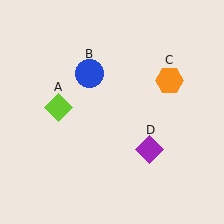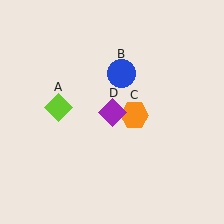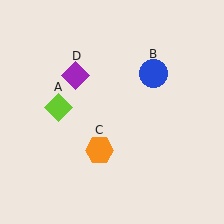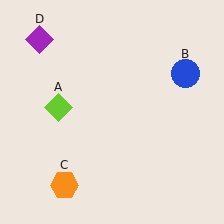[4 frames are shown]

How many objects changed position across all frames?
3 objects changed position: blue circle (object B), orange hexagon (object C), purple diamond (object D).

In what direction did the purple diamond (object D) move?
The purple diamond (object D) moved up and to the left.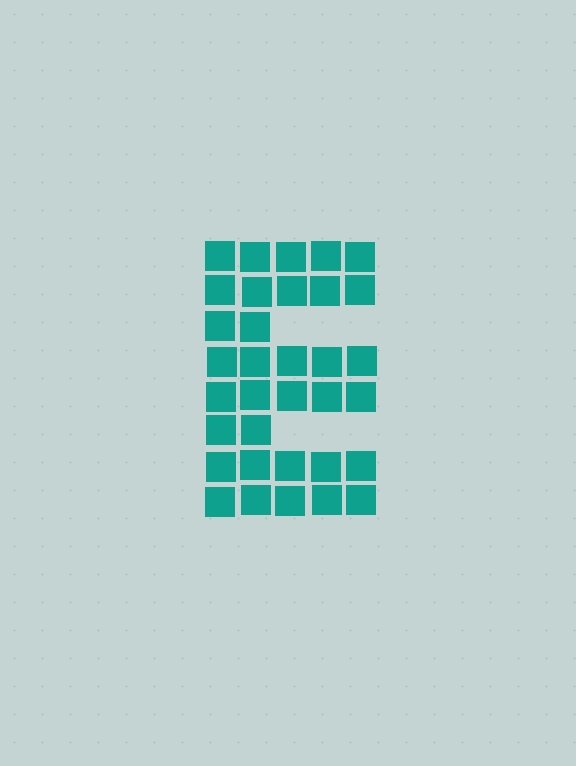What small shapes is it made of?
It is made of small squares.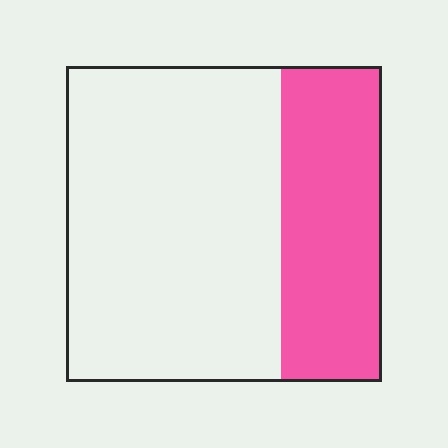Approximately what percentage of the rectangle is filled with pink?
Approximately 30%.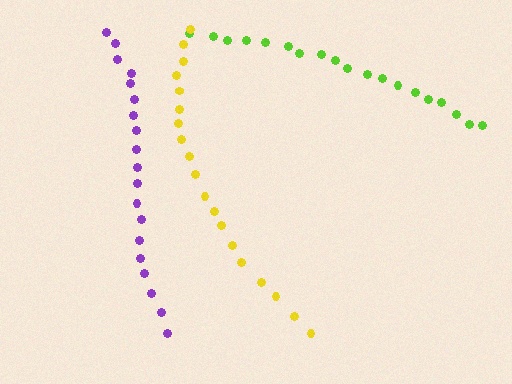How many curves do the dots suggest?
There are 3 distinct paths.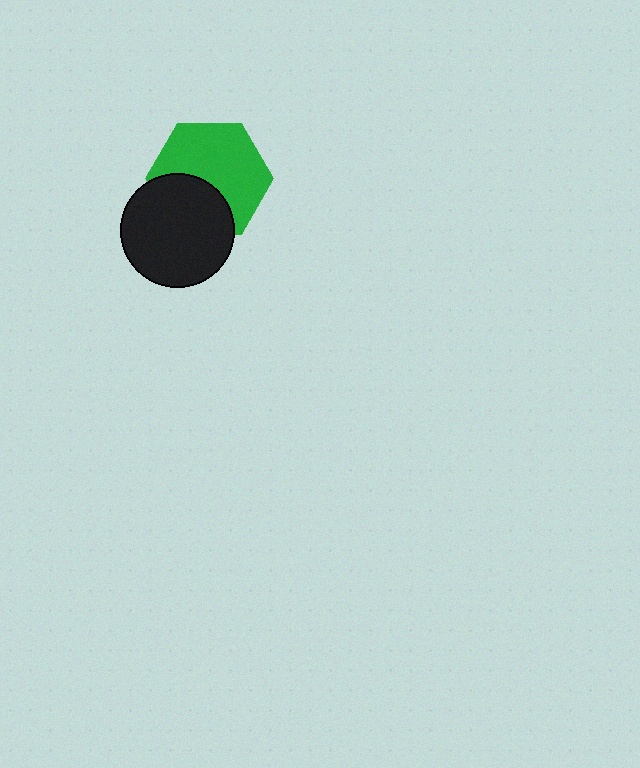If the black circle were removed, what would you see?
You would see the complete green hexagon.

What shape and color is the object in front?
The object in front is a black circle.